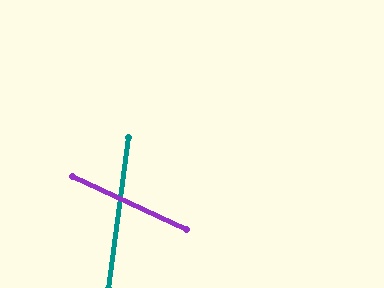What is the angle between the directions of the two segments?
Approximately 72 degrees.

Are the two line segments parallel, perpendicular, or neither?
Neither parallel nor perpendicular — they differ by about 72°.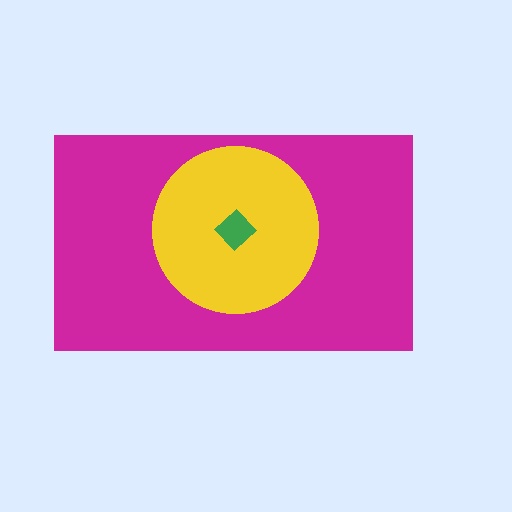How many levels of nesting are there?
3.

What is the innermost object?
The green diamond.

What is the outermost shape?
The magenta rectangle.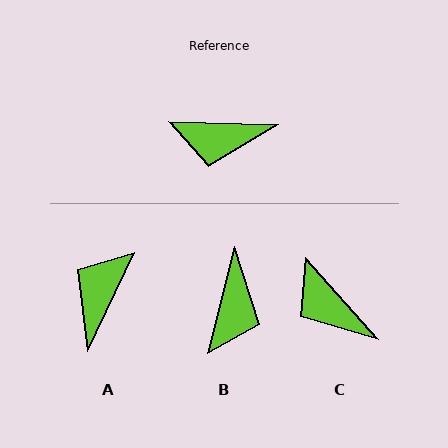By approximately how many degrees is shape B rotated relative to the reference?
Approximately 77 degrees counter-clockwise.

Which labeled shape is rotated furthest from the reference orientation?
A, about 114 degrees away.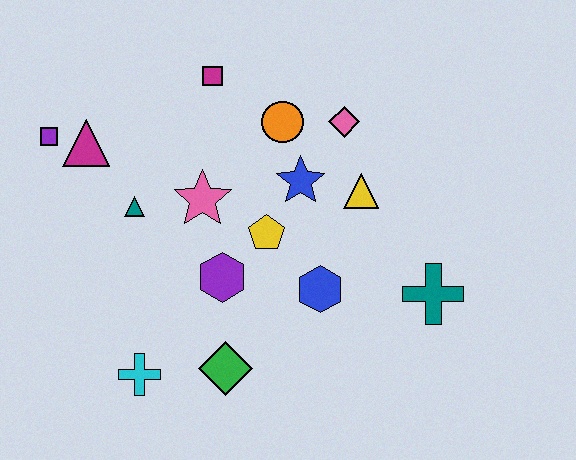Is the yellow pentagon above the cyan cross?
Yes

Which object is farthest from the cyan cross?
The pink diamond is farthest from the cyan cross.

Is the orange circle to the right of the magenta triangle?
Yes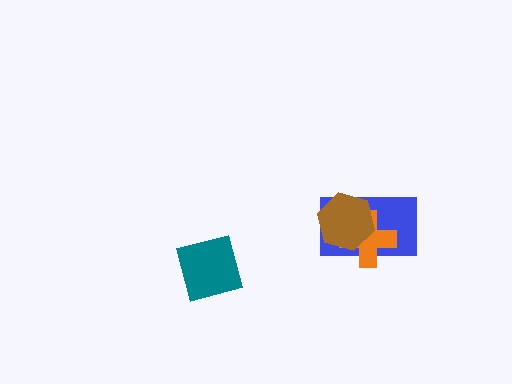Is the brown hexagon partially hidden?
No, no other shape covers it.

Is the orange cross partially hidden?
Yes, it is partially covered by another shape.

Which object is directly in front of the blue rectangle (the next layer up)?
The orange cross is directly in front of the blue rectangle.